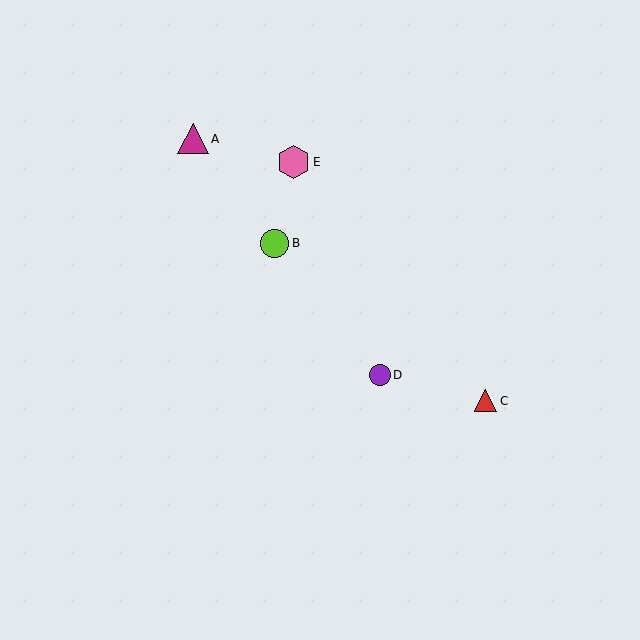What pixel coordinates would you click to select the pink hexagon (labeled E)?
Click at (294, 162) to select the pink hexagon E.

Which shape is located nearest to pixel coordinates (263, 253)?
The lime circle (labeled B) at (275, 243) is nearest to that location.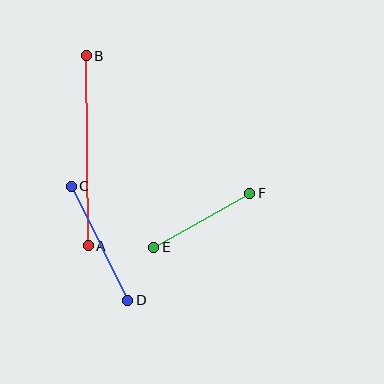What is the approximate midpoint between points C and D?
The midpoint is at approximately (99, 243) pixels.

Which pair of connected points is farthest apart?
Points A and B are farthest apart.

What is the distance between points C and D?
The distance is approximately 127 pixels.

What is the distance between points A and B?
The distance is approximately 190 pixels.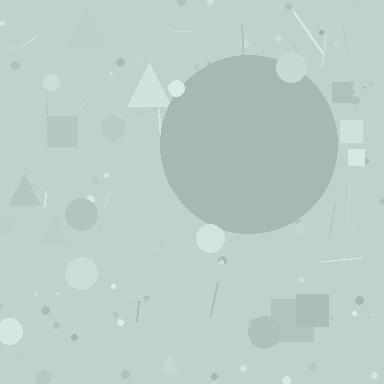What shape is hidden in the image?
A circle is hidden in the image.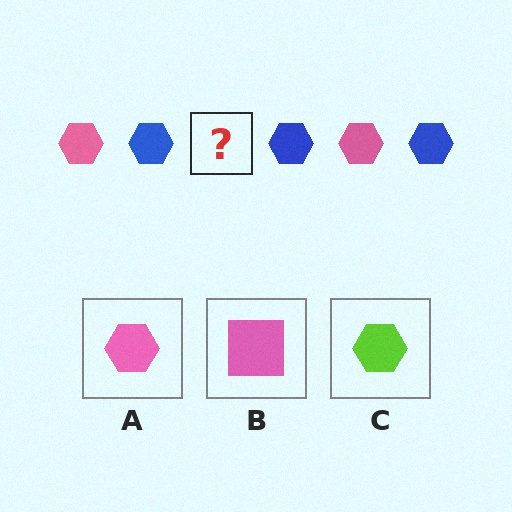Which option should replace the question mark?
Option A.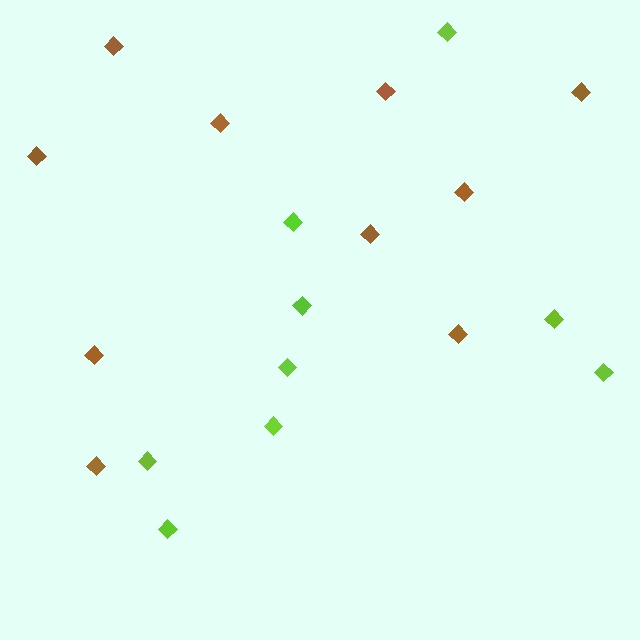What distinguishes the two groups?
There are 2 groups: one group of brown diamonds (10) and one group of lime diamonds (9).